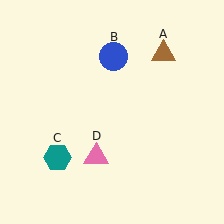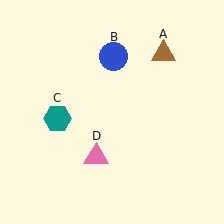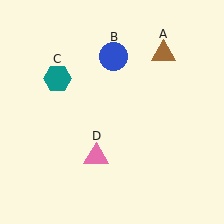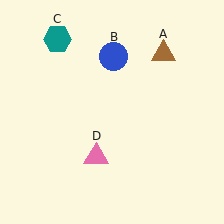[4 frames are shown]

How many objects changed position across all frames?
1 object changed position: teal hexagon (object C).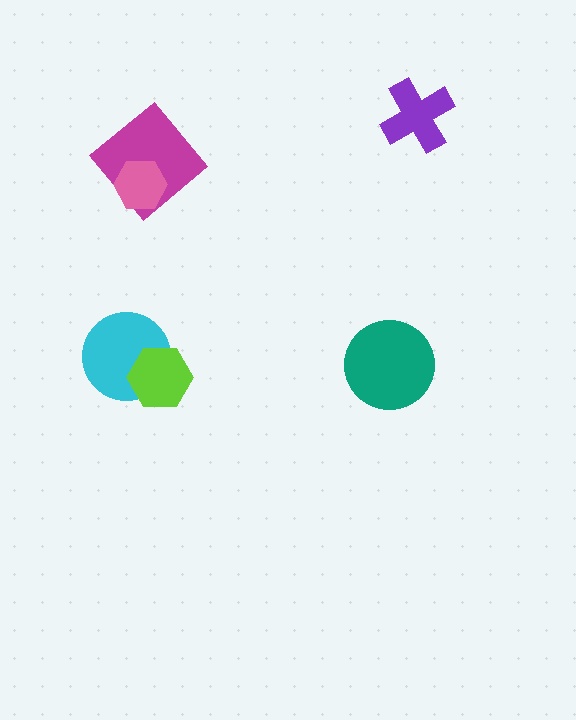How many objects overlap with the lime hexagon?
1 object overlaps with the lime hexagon.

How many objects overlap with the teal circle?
0 objects overlap with the teal circle.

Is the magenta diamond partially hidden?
Yes, it is partially covered by another shape.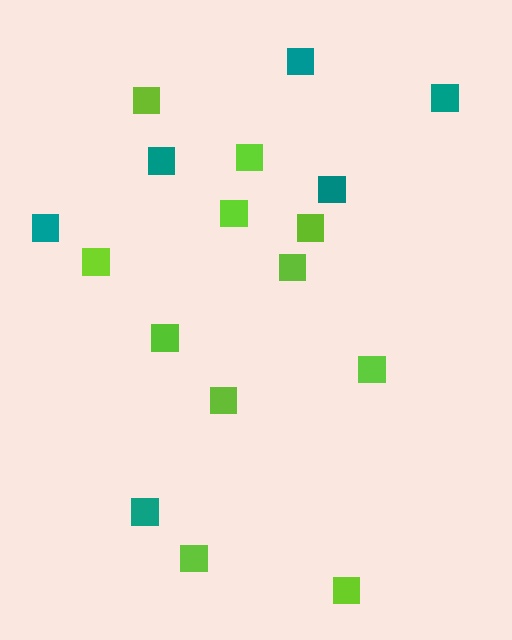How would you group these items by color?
There are 2 groups: one group of lime squares (11) and one group of teal squares (6).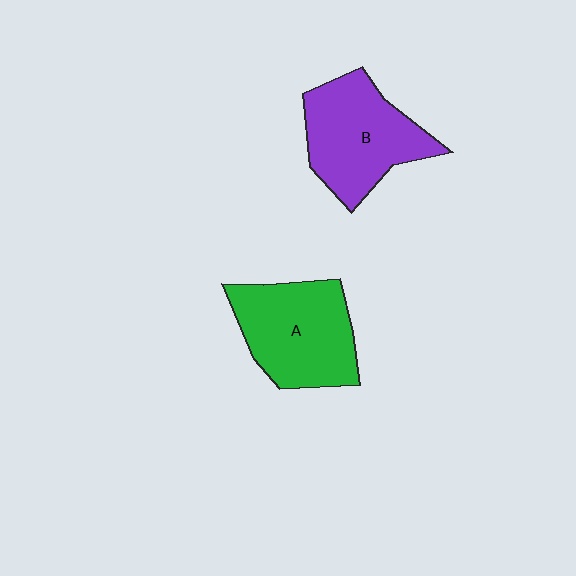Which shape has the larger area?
Shape A (green).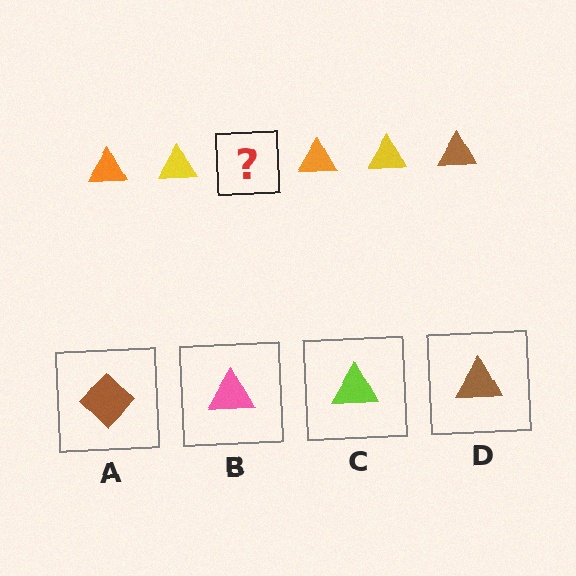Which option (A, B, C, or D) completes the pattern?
D.